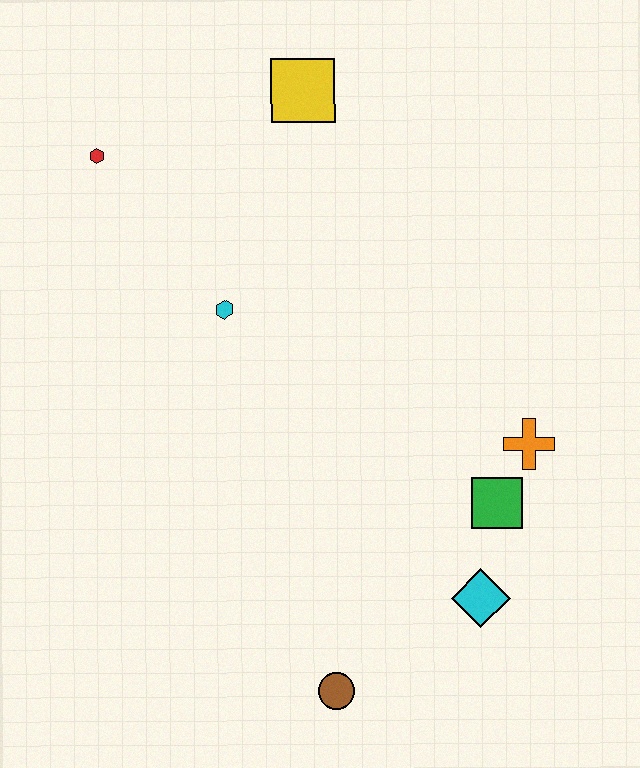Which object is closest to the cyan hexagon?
The red hexagon is closest to the cyan hexagon.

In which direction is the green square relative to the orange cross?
The green square is below the orange cross.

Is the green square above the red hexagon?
No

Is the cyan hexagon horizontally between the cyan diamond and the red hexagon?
Yes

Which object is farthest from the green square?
The red hexagon is farthest from the green square.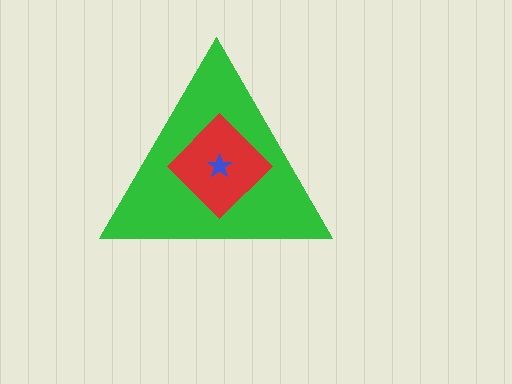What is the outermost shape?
The green triangle.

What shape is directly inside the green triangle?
The red diamond.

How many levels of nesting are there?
3.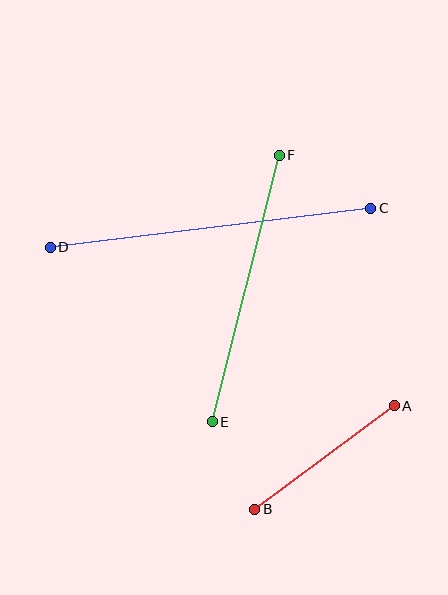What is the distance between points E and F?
The distance is approximately 275 pixels.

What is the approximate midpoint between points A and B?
The midpoint is at approximately (324, 457) pixels.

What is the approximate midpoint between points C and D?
The midpoint is at approximately (211, 228) pixels.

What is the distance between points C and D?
The distance is approximately 323 pixels.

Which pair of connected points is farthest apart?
Points C and D are farthest apart.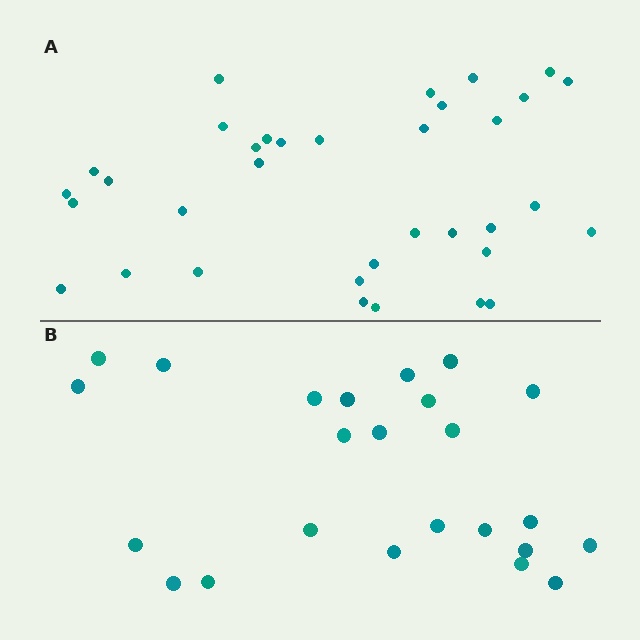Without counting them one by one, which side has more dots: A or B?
Region A (the top region) has more dots.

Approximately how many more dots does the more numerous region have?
Region A has roughly 12 or so more dots than region B.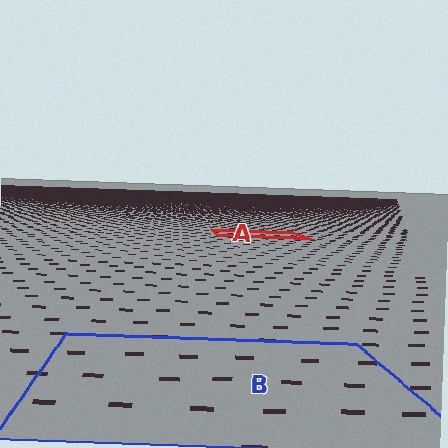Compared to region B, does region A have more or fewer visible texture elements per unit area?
Region A has more texture elements per unit area — they are packed more densely because it is farther away.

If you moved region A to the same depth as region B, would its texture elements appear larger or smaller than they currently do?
They would appear larger. At a closer depth, the same texture elements are projected at a bigger on-screen size.